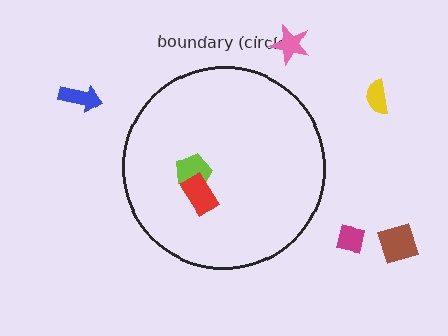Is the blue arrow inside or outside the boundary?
Outside.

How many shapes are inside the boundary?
2 inside, 5 outside.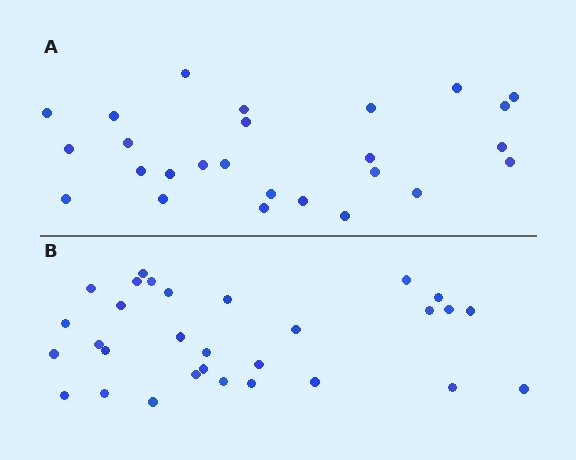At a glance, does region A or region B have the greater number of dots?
Region B (the bottom region) has more dots.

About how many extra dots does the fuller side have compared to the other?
Region B has about 4 more dots than region A.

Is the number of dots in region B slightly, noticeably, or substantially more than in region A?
Region B has only slightly more — the two regions are fairly close. The ratio is roughly 1.2 to 1.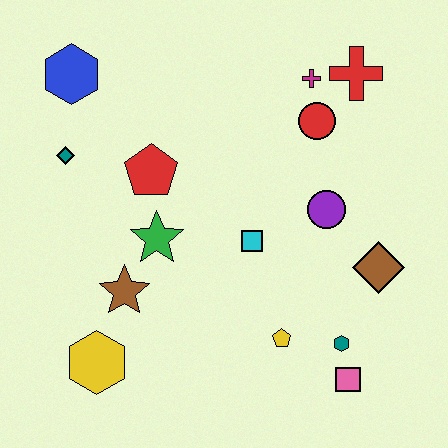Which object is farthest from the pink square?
The blue hexagon is farthest from the pink square.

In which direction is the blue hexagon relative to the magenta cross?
The blue hexagon is to the left of the magenta cross.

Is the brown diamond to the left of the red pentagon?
No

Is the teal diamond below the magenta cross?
Yes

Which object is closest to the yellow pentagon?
The teal hexagon is closest to the yellow pentagon.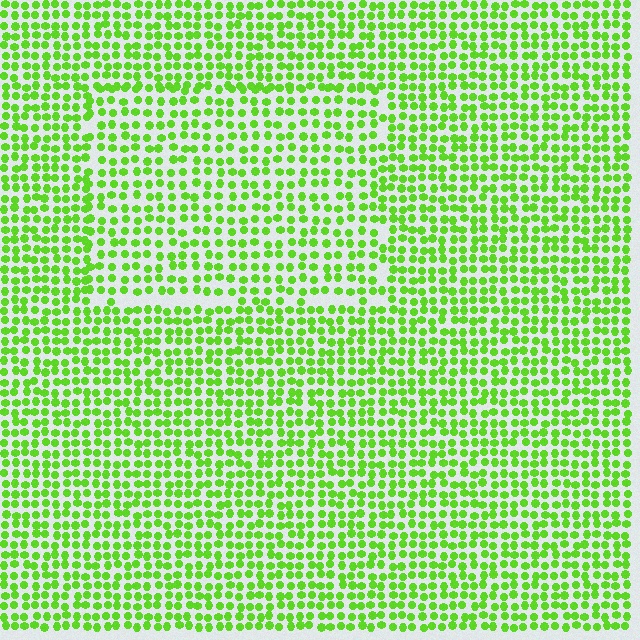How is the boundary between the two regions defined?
The boundary is defined by a change in element density (approximately 1.4x ratio). All elements are the same color, size, and shape.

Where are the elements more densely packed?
The elements are more densely packed outside the rectangle boundary.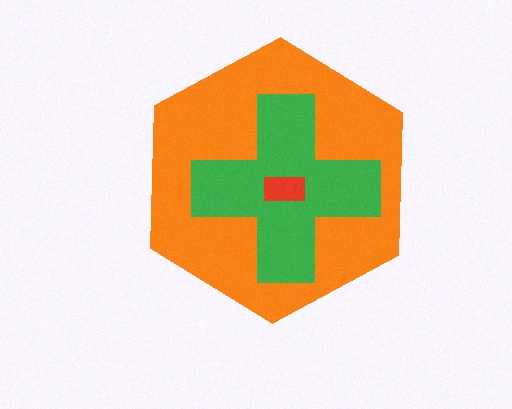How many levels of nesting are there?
3.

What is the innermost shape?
The red rectangle.